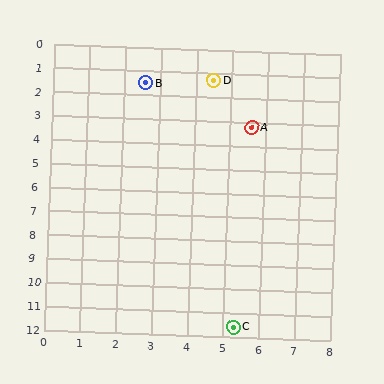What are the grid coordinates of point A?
Point A is at approximately (5.6, 3.2).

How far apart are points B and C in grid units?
Points B and C are about 10.5 grid units apart.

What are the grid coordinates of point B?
Point B is at approximately (2.6, 1.5).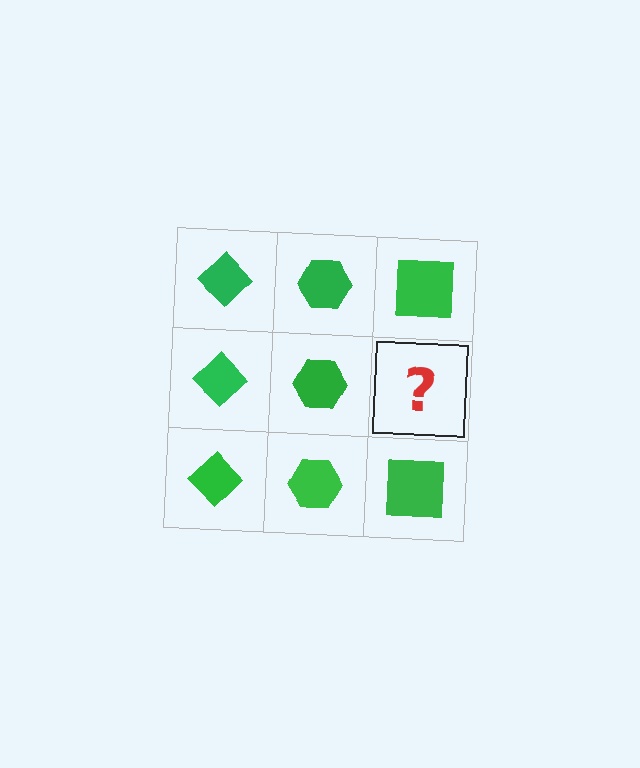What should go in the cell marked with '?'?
The missing cell should contain a green square.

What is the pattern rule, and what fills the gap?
The rule is that each column has a consistent shape. The gap should be filled with a green square.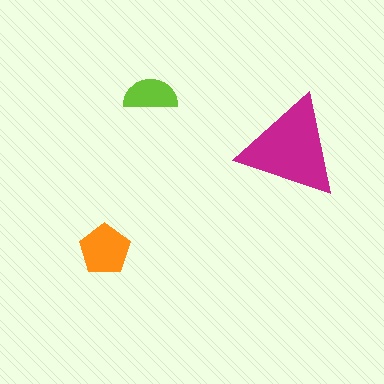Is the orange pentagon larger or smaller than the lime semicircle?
Larger.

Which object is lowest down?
The orange pentagon is bottommost.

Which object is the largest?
The magenta triangle.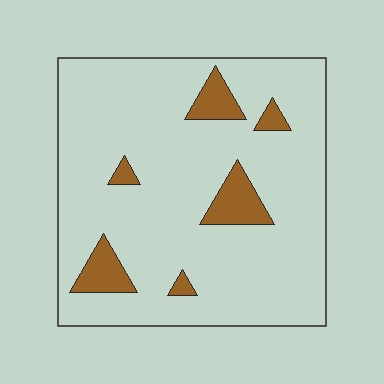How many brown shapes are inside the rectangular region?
6.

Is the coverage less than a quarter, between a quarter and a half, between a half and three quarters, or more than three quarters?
Less than a quarter.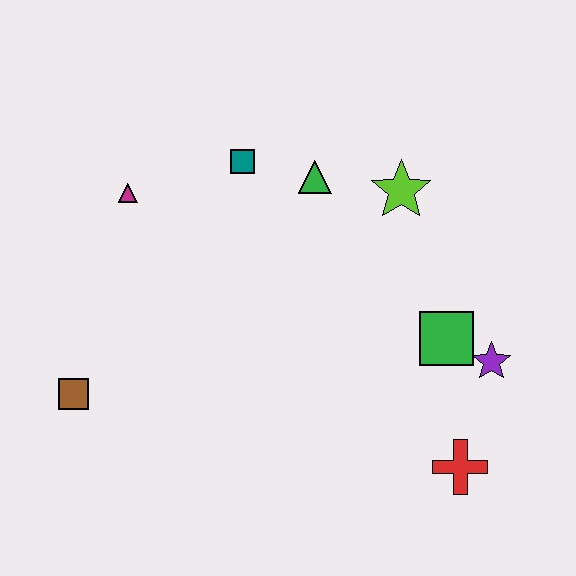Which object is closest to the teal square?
The green triangle is closest to the teal square.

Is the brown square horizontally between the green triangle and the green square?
No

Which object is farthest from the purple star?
The brown square is farthest from the purple star.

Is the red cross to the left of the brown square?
No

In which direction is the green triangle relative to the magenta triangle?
The green triangle is to the right of the magenta triangle.